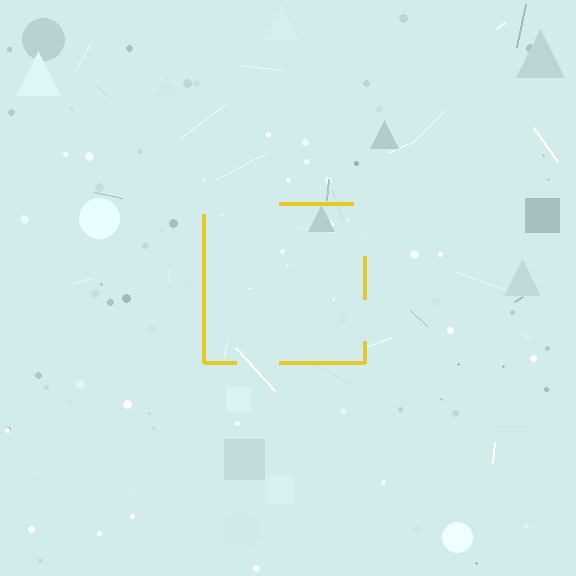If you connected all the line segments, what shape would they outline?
They would outline a square.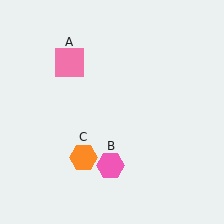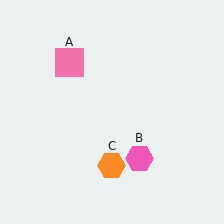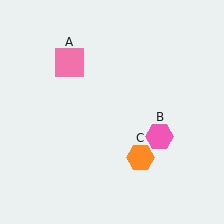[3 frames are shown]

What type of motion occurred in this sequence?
The pink hexagon (object B), orange hexagon (object C) rotated counterclockwise around the center of the scene.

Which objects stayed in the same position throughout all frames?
Pink square (object A) remained stationary.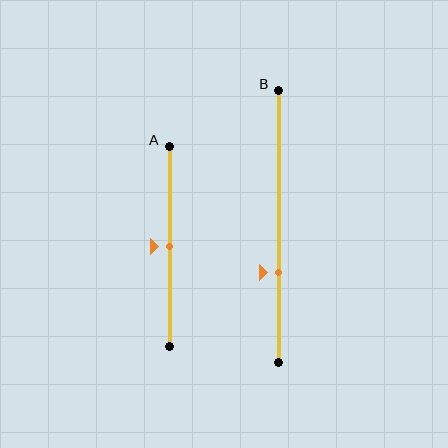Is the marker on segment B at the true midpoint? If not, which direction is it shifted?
No, the marker on segment B is shifted downward by about 17% of the segment length.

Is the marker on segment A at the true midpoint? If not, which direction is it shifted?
Yes, the marker on segment A is at the true midpoint.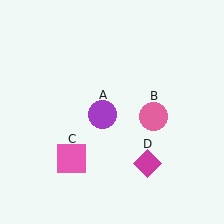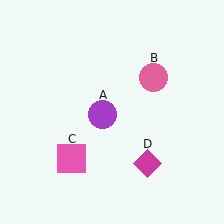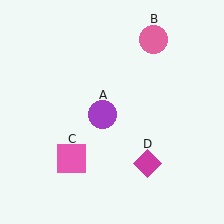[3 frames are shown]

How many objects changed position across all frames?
1 object changed position: pink circle (object B).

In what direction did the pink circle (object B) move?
The pink circle (object B) moved up.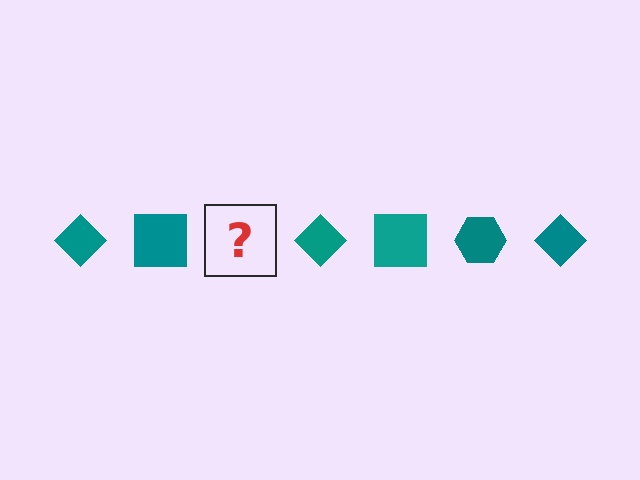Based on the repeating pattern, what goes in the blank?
The blank should be a teal hexagon.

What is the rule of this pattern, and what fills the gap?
The rule is that the pattern cycles through diamond, square, hexagon shapes in teal. The gap should be filled with a teal hexagon.